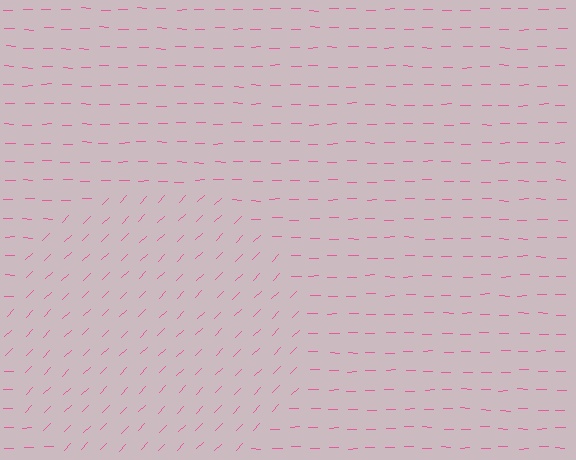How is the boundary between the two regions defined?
The boundary is defined purely by a change in line orientation (approximately 45 degrees difference). All lines are the same color and thickness.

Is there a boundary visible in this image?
Yes, there is a texture boundary formed by a change in line orientation.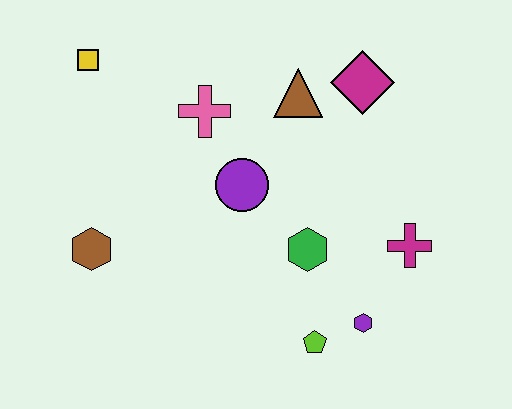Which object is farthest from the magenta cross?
The yellow square is farthest from the magenta cross.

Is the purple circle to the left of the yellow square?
No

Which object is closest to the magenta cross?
The purple hexagon is closest to the magenta cross.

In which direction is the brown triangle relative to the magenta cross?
The brown triangle is above the magenta cross.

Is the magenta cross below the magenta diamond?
Yes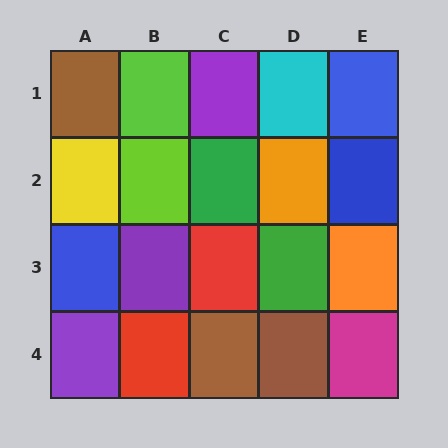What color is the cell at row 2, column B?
Lime.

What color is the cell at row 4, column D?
Brown.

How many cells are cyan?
1 cell is cyan.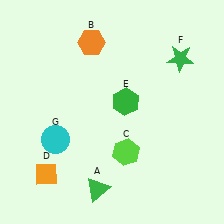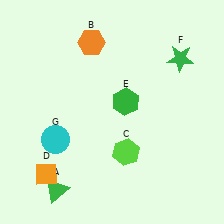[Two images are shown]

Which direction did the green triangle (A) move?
The green triangle (A) moved left.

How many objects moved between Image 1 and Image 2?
1 object moved between the two images.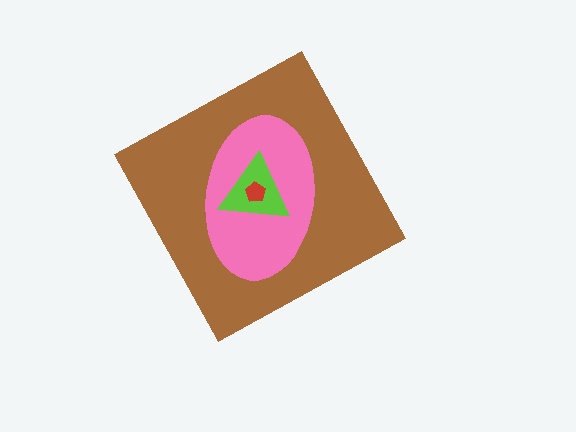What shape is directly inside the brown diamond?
The pink ellipse.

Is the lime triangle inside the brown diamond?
Yes.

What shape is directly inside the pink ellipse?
The lime triangle.